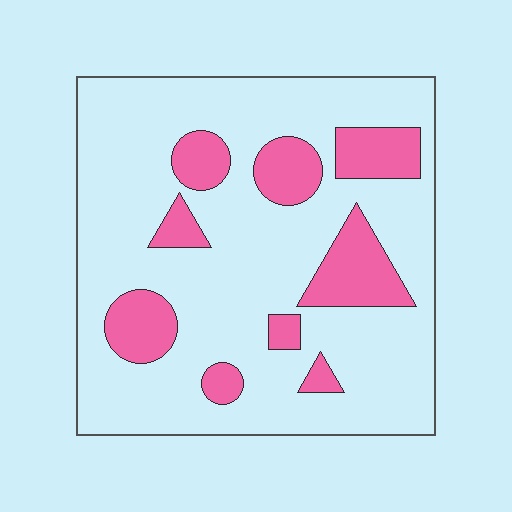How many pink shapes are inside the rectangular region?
9.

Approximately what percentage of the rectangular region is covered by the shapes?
Approximately 20%.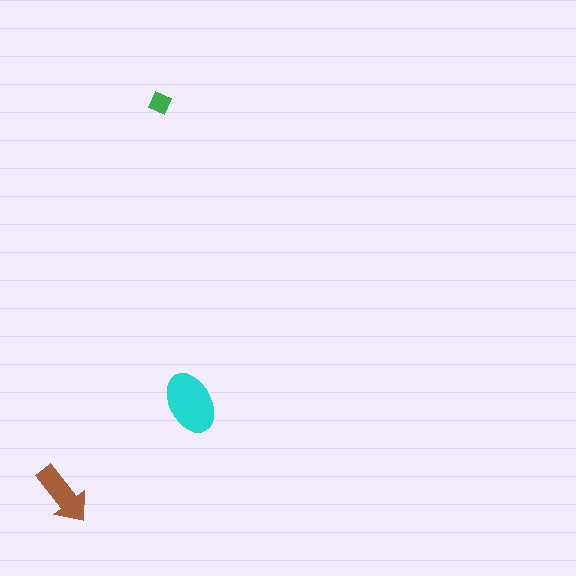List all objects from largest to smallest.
The cyan ellipse, the brown arrow, the green diamond.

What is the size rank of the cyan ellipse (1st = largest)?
1st.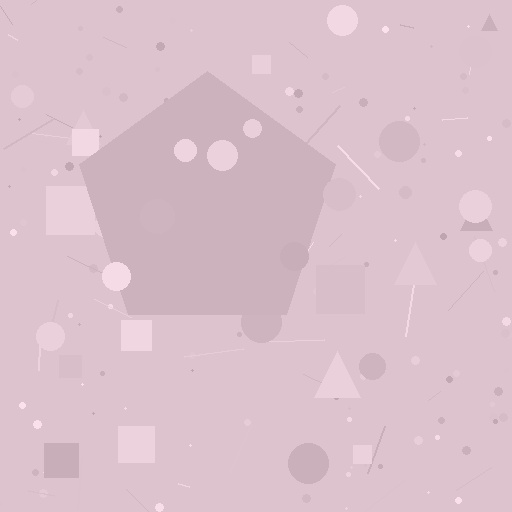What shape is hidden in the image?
A pentagon is hidden in the image.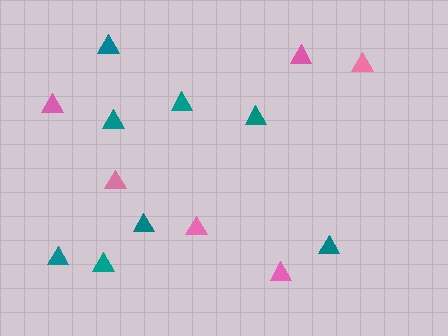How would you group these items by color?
There are 2 groups: one group of teal triangles (8) and one group of pink triangles (6).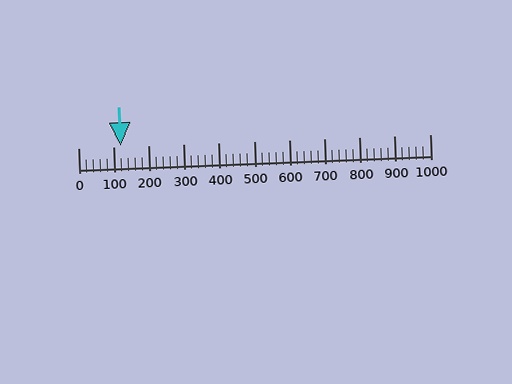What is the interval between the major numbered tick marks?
The major tick marks are spaced 100 units apart.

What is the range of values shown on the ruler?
The ruler shows values from 0 to 1000.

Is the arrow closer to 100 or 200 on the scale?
The arrow is closer to 100.